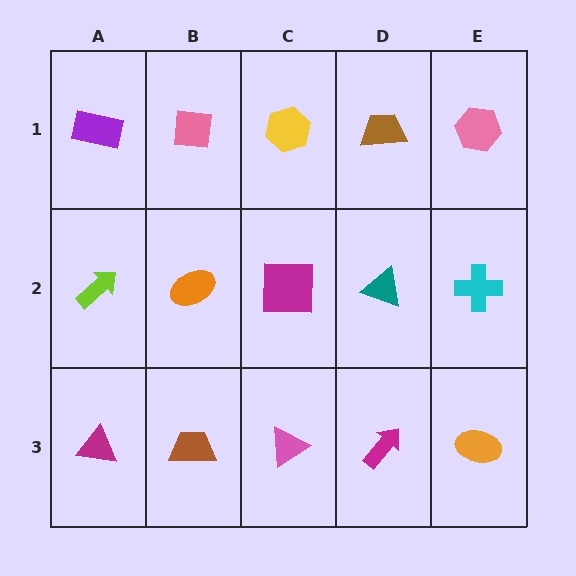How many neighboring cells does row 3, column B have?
3.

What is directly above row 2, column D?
A brown trapezoid.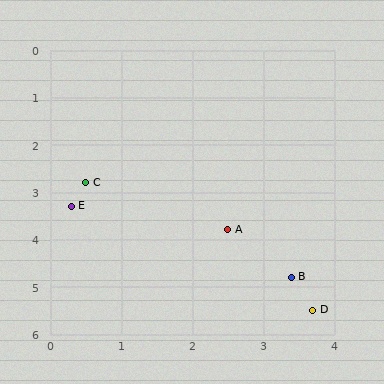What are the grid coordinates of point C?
Point C is at approximately (0.5, 2.8).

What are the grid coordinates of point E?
Point E is at approximately (0.3, 3.3).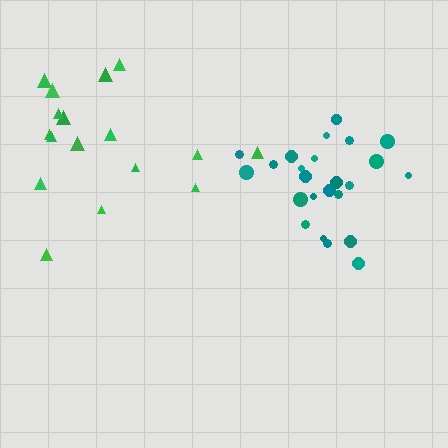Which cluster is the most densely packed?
Teal.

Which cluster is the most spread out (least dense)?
Green.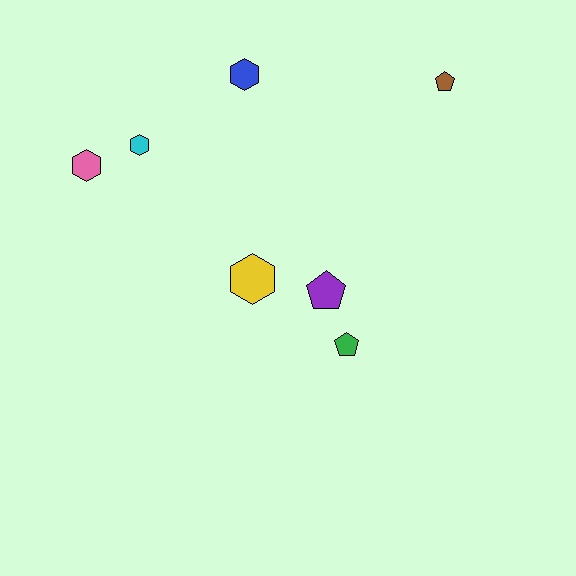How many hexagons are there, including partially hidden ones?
There are 4 hexagons.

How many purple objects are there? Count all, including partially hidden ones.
There is 1 purple object.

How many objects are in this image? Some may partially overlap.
There are 7 objects.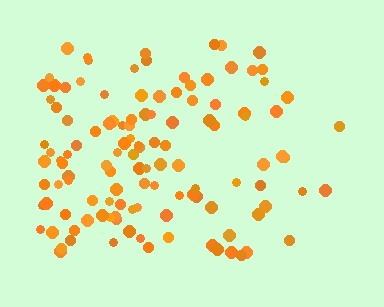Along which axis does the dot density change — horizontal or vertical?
Horizontal.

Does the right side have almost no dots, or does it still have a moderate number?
Still a moderate number, just noticeably fewer than the left.